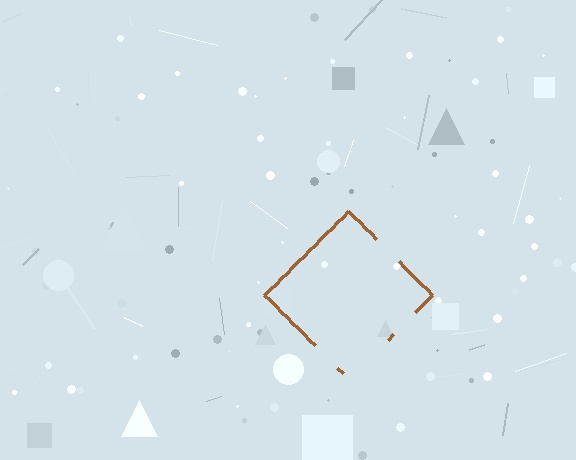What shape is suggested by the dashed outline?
The dashed outline suggests a diamond.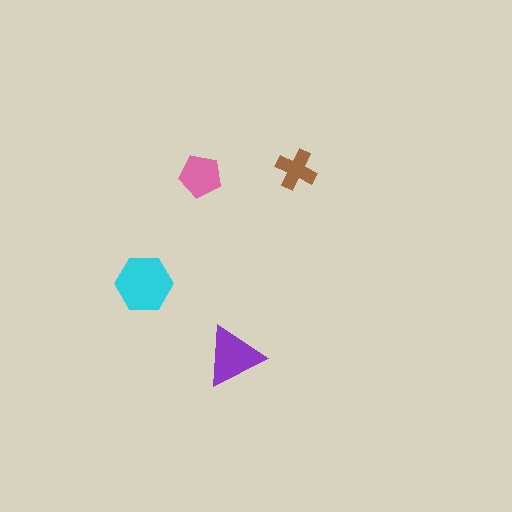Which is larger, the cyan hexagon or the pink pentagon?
The cyan hexagon.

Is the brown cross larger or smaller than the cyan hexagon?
Smaller.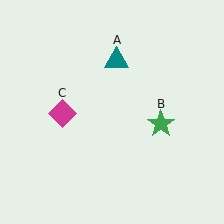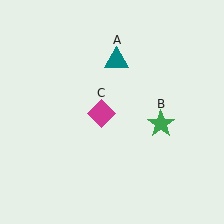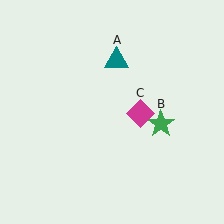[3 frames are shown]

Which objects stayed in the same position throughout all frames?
Teal triangle (object A) and green star (object B) remained stationary.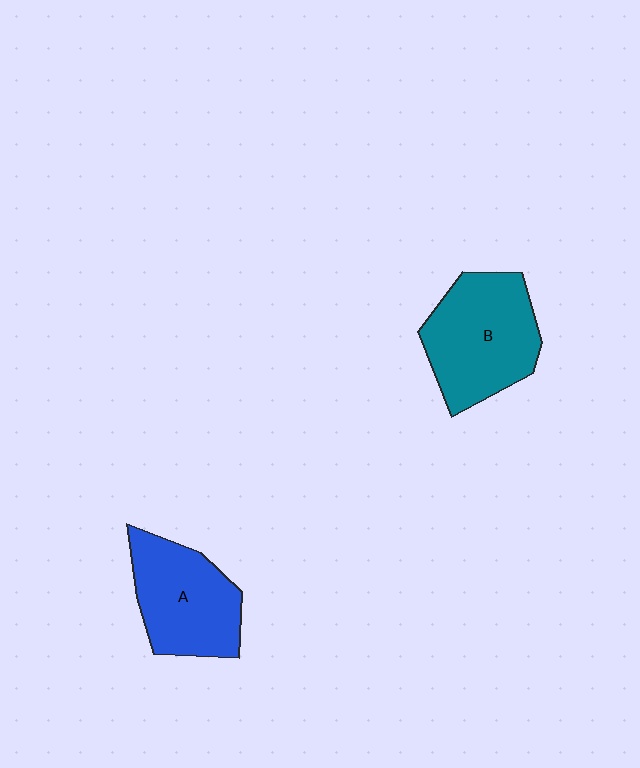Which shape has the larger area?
Shape B (teal).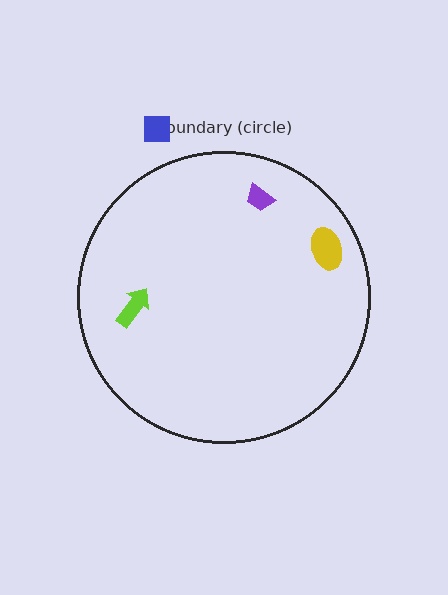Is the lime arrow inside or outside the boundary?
Inside.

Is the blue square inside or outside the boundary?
Outside.